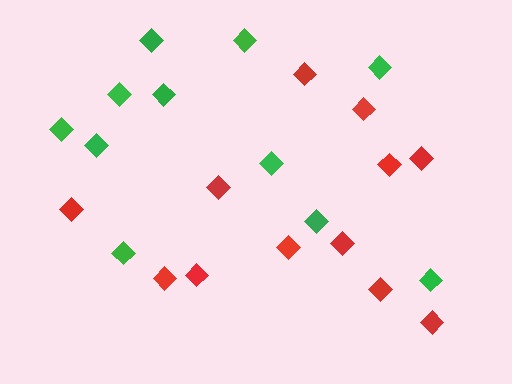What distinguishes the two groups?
There are 2 groups: one group of red diamonds (12) and one group of green diamonds (11).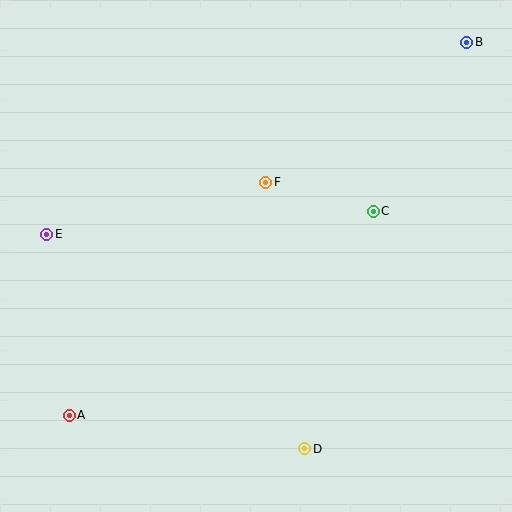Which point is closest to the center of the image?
Point F at (266, 182) is closest to the center.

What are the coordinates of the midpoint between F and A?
The midpoint between F and A is at (168, 299).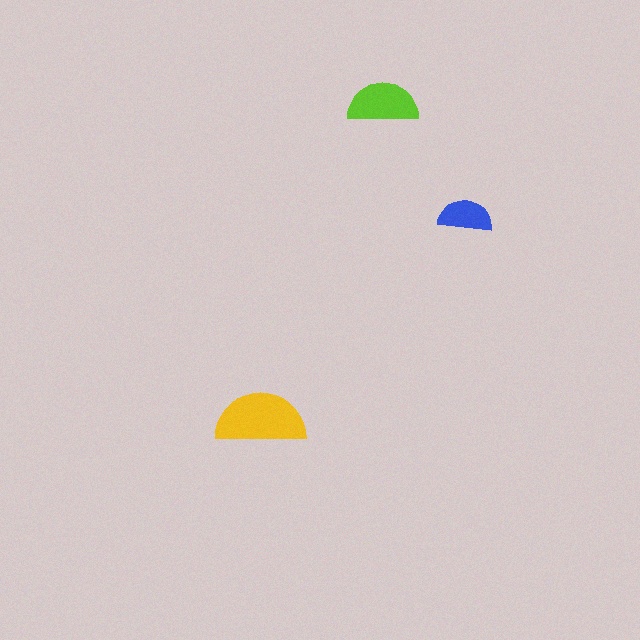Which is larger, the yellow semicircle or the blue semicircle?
The yellow one.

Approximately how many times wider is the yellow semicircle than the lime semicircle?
About 1.5 times wider.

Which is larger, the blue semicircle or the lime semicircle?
The lime one.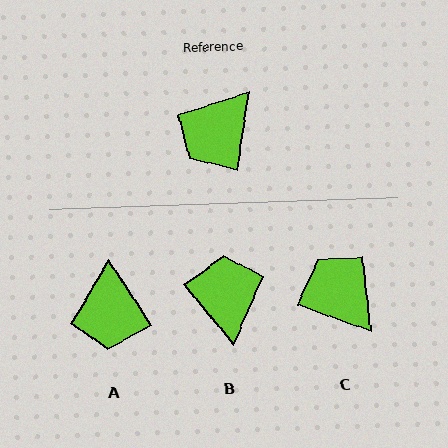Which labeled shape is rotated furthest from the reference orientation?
B, about 132 degrees away.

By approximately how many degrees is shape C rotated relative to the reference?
Approximately 102 degrees clockwise.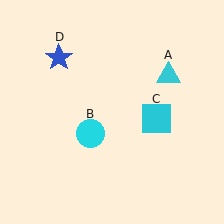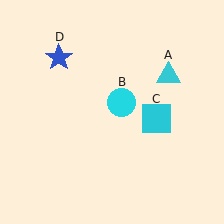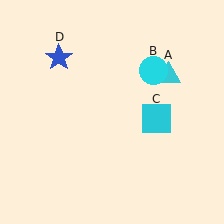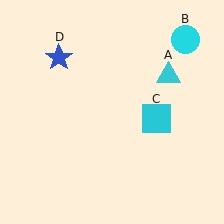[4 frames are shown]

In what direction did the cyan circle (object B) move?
The cyan circle (object B) moved up and to the right.